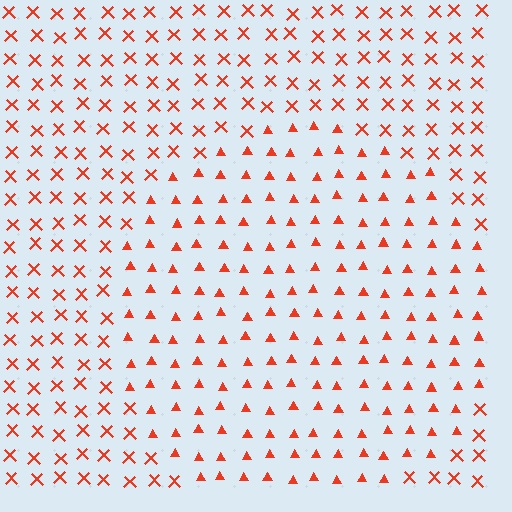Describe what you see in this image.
The image is filled with small red elements arranged in a uniform grid. A circle-shaped region contains triangles, while the surrounding area contains X marks. The boundary is defined purely by the change in element shape.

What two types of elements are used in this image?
The image uses triangles inside the circle region and X marks outside it.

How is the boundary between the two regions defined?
The boundary is defined by a change in element shape: triangles inside vs. X marks outside. All elements share the same color and spacing.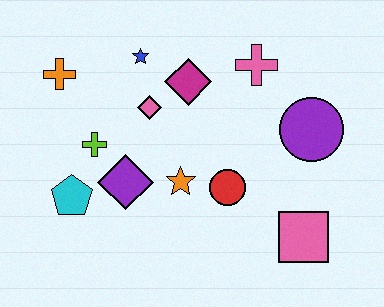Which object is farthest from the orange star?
The orange cross is farthest from the orange star.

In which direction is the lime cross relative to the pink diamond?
The lime cross is to the left of the pink diamond.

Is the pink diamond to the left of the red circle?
Yes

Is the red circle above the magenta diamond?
No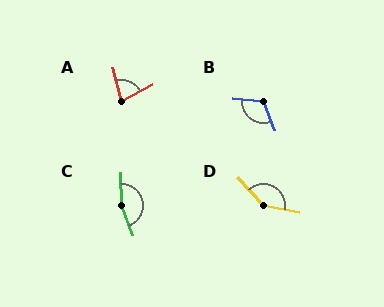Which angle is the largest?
C, at approximately 160 degrees.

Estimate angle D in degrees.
Approximately 144 degrees.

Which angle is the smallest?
A, at approximately 75 degrees.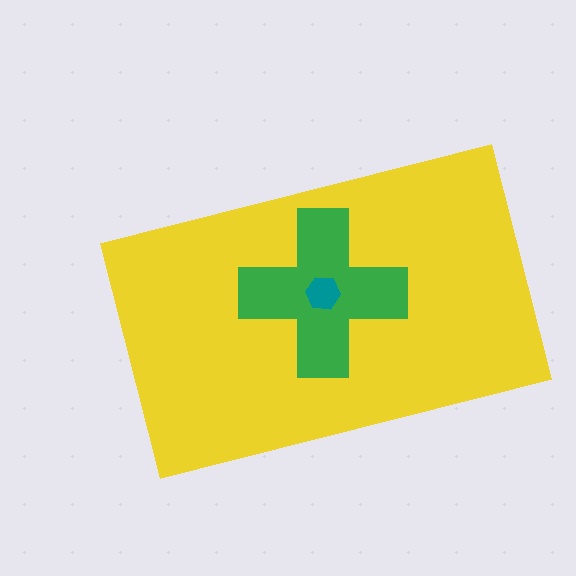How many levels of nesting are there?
3.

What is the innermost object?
The teal hexagon.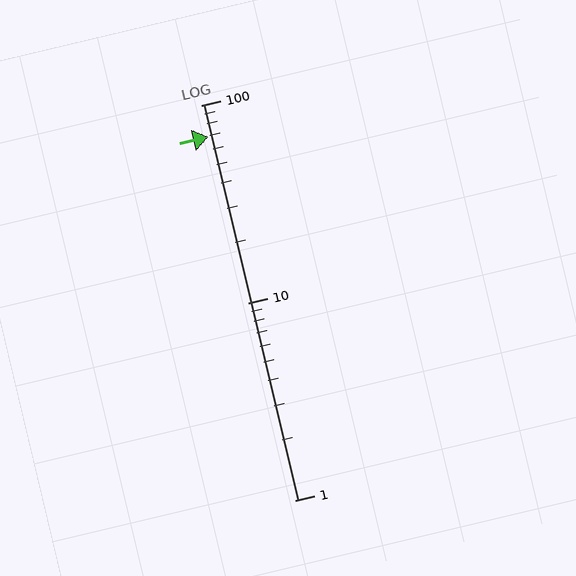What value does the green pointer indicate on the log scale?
The pointer indicates approximately 69.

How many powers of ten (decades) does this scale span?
The scale spans 2 decades, from 1 to 100.